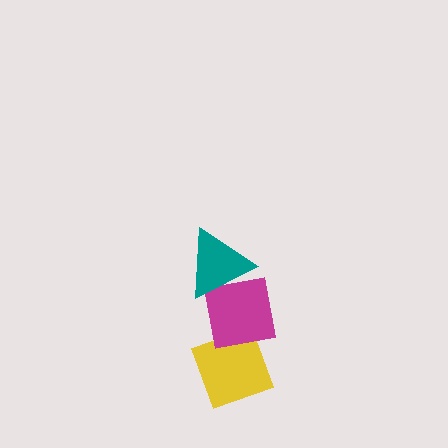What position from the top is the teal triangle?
The teal triangle is 1st from the top.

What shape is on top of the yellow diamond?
The magenta square is on top of the yellow diamond.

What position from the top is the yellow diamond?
The yellow diamond is 3rd from the top.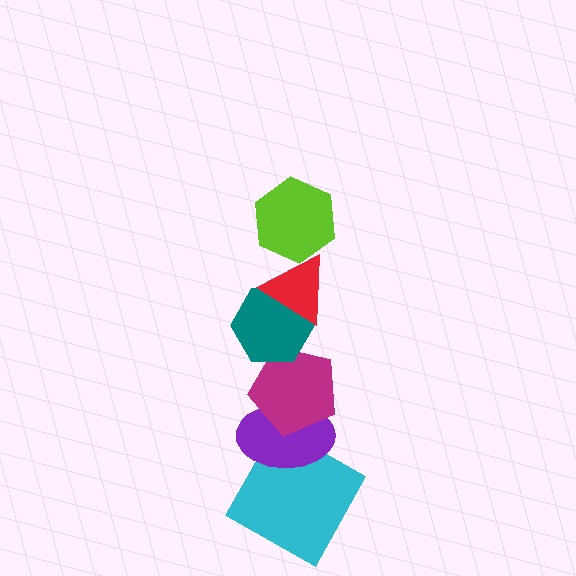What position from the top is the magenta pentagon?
The magenta pentagon is 4th from the top.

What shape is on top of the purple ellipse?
The magenta pentagon is on top of the purple ellipse.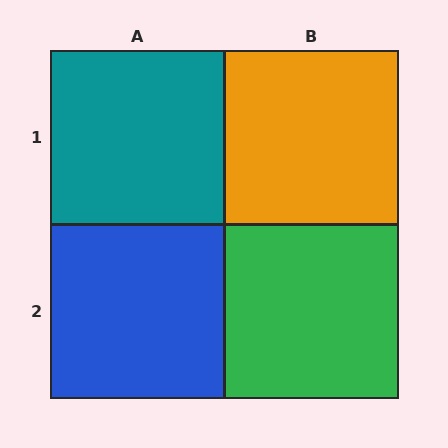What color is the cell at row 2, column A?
Blue.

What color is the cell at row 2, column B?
Green.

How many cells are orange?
1 cell is orange.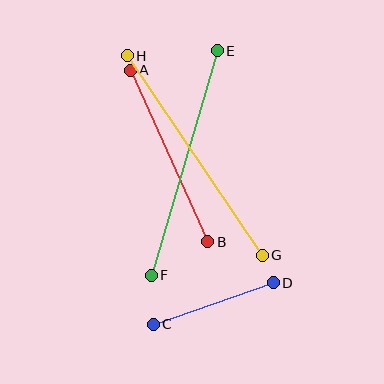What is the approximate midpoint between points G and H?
The midpoint is at approximately (195, 155) pixels.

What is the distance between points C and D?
The distance is approximately 127 pixels.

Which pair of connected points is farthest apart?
Points G and H are farthest apart.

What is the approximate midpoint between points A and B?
The midpoint is at approximately (169, 156) pixels.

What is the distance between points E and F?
The distance is approximately 234 pixels.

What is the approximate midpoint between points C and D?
The midpoint is at approximately (213, 304) pixels.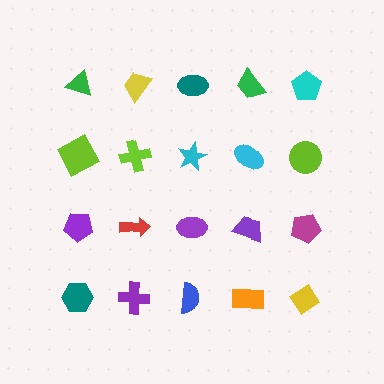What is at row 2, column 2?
A lime cross.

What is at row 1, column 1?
A green triangle.